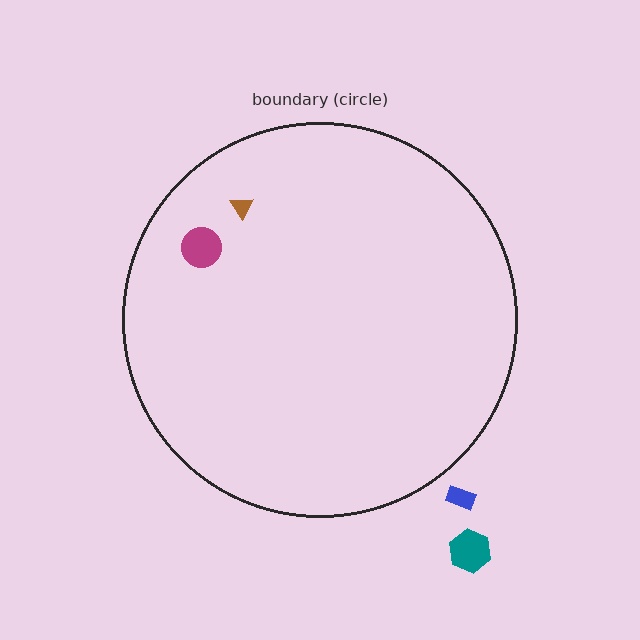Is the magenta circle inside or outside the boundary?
Inside.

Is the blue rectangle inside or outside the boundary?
Outside.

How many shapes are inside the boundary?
2 inside, 2 outside.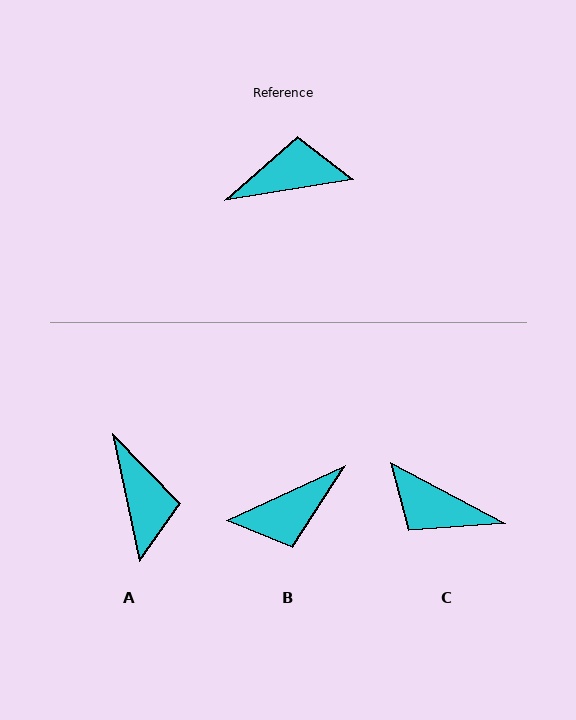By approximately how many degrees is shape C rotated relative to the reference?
Approximately 143 degrees counter-clockwise.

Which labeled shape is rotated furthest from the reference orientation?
B, about 164 degrees away.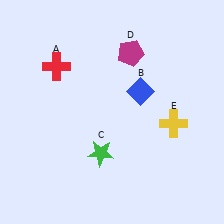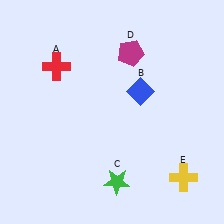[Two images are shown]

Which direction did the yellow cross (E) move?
The yellow cross (E) moved down.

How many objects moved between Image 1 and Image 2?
2 objects moved between the two images.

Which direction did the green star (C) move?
The green star (C) moved down.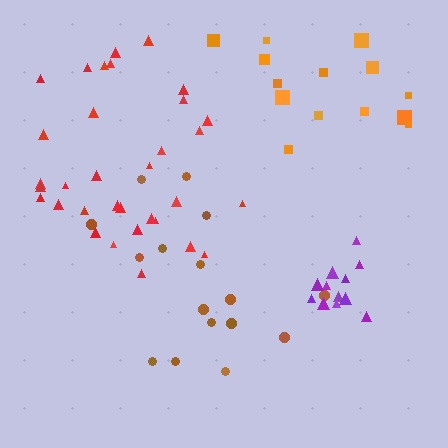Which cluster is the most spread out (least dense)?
Orange.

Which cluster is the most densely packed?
Purple.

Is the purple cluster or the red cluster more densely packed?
Purple.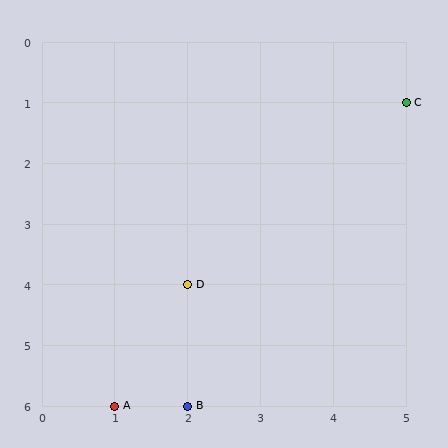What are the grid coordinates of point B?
Point B is at grid coordinates (2, 6).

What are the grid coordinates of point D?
Point D is at grid coordinates (2, 4).